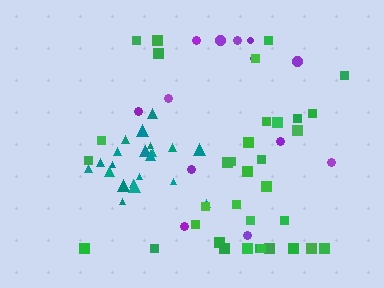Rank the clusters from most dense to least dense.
teal, green, purple.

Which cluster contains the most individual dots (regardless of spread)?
Green (35).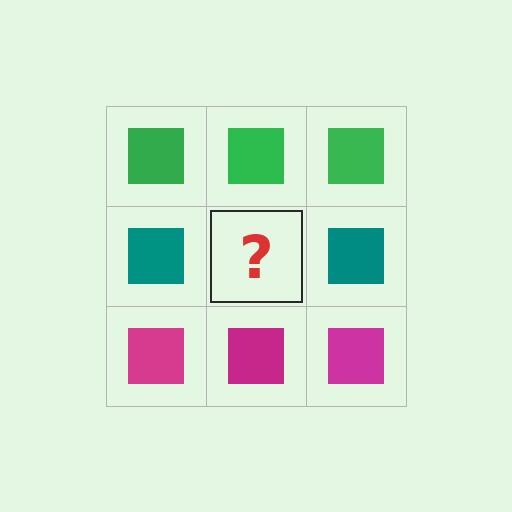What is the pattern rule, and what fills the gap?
The rule is that each row has a consistent color. The gap should be filled with a teal square.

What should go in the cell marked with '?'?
The missing cell should contain a teal square.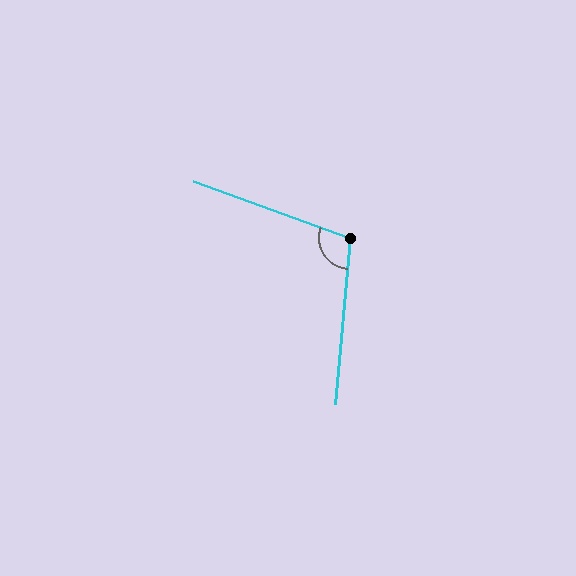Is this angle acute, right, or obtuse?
It is obtuse.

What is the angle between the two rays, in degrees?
Approximately 105 degrees.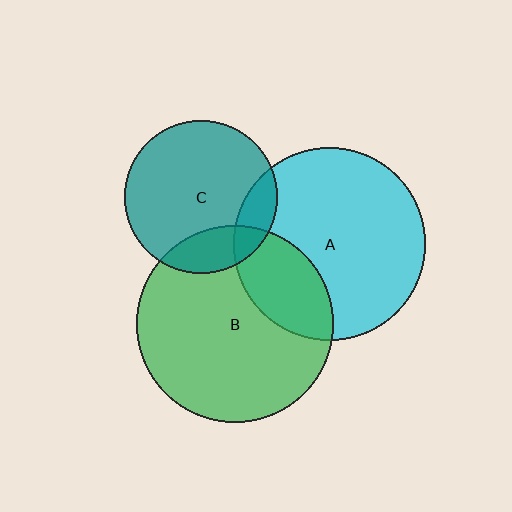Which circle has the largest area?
Circle B (green).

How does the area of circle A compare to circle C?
Approximately 1.6 times.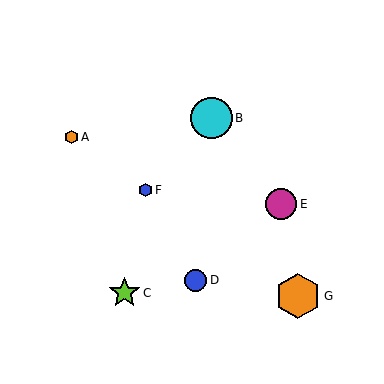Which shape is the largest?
The orange hexagon (labeled G) is the largest.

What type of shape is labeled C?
Shape C is a lime star.